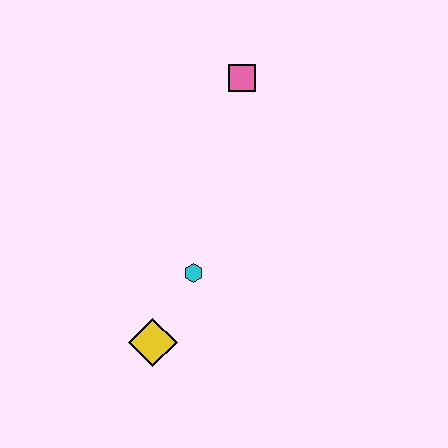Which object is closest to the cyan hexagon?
The yellow diamond is closest to the cyan hexagon.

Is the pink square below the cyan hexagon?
No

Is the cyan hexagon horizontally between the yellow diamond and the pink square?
Yes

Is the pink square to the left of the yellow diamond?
No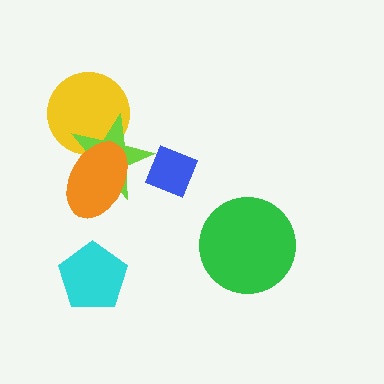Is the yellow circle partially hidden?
Yes, it is partially covered by another shape.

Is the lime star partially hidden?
Yes, it is partially covered by another shape.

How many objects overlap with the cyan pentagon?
0 objects overlap with the cyan pentagon.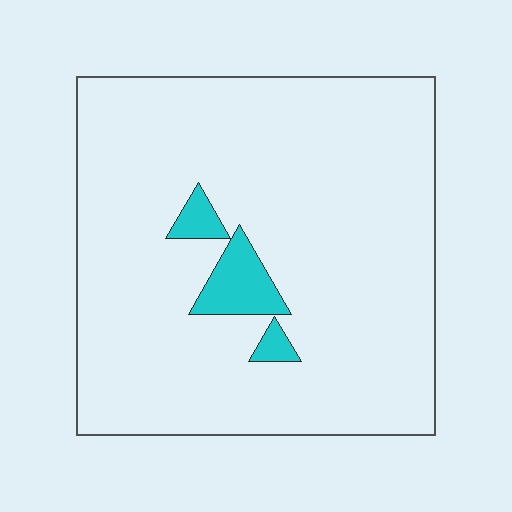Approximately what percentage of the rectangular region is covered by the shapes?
Approximately 5%.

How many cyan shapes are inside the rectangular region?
3.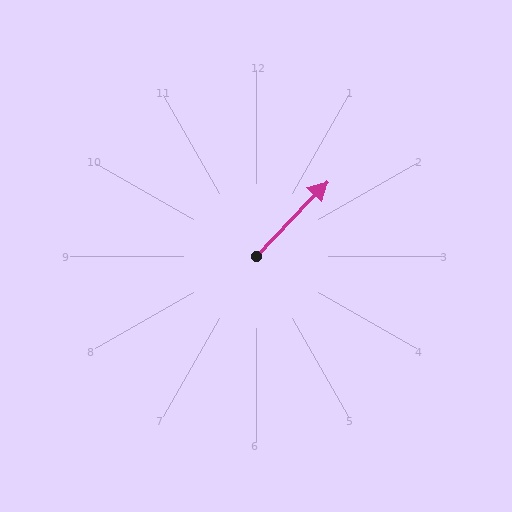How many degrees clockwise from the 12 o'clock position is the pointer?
Approximately 44 degrees.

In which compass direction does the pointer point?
Northeast.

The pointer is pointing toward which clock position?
Roughly 1 o'clock.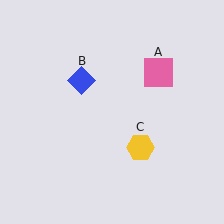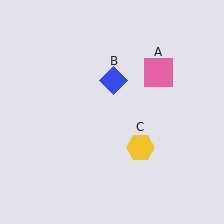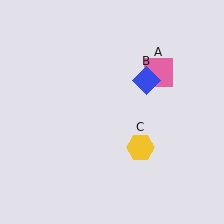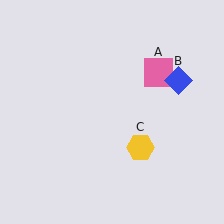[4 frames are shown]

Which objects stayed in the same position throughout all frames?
Pink square (object A) and yellow hexagon (object C) remained stationary.